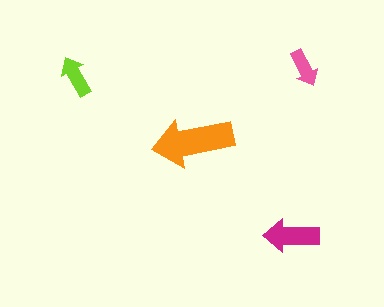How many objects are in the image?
There are 4 objects in the image.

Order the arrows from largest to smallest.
the orange one, the magenta one, the lime one, the pink one.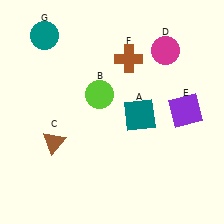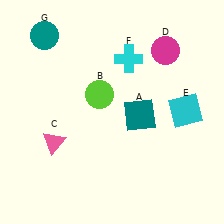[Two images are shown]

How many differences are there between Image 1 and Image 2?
There are 3 differences between the two images.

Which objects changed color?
C changed from brown to pink. E changed from purple to cyan. F changed from brown to cyan.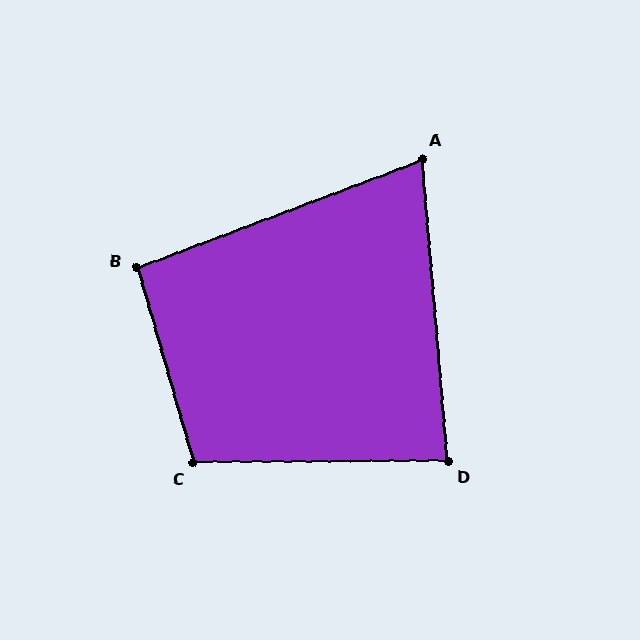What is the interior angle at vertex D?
Approximately 86 degrees (approximately right).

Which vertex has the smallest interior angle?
A, at approximately 74 degrees.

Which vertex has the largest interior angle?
C, at approximately 106 degrees.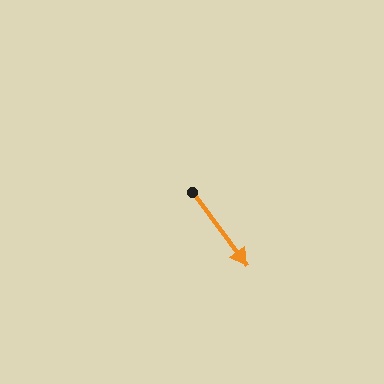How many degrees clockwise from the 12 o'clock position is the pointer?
Approximately 143 degrees.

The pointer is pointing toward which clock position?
Roughly 5 o'clock.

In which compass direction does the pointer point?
Southeast.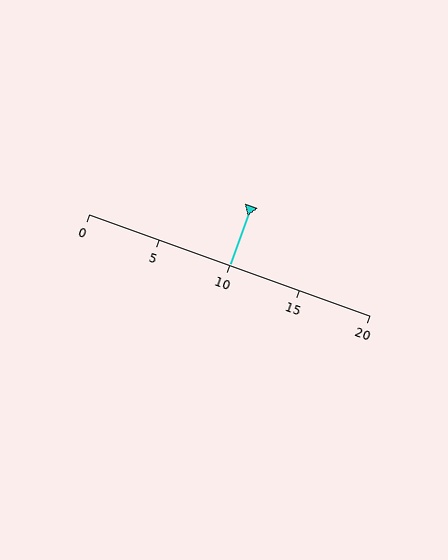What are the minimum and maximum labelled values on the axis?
The axis runs from 0 to 20.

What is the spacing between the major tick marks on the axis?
The major ticks are spaced 5 apart.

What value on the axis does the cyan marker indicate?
The marker indicates approximately 10.